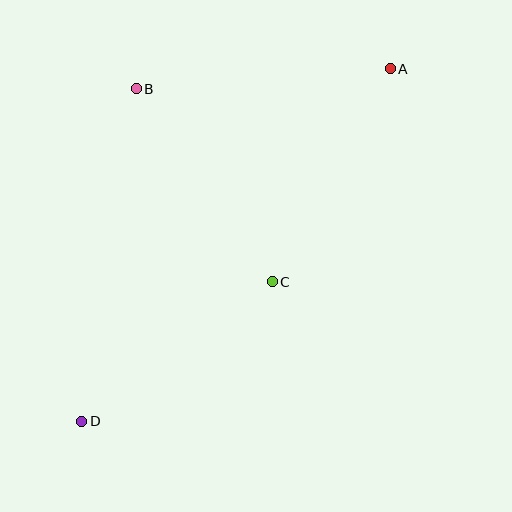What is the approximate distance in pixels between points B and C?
The distance between B and C is approximately 236 pixels.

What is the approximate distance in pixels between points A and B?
The distance between A and B is approximately 255 pixels.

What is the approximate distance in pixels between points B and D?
The distance between B and D is approximately 337 pixels.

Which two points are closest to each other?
Points C and D are closest to each other.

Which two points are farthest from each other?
Points A and D are farthest from each other.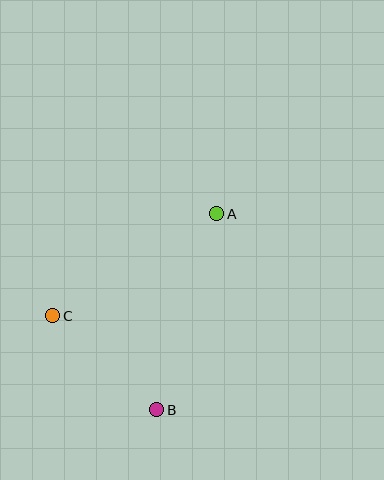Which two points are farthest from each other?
Points A and B are farthest from each other.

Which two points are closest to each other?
Points B and C are closest to each other.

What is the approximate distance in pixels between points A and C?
The distance between A and C is approximately 193 pixels.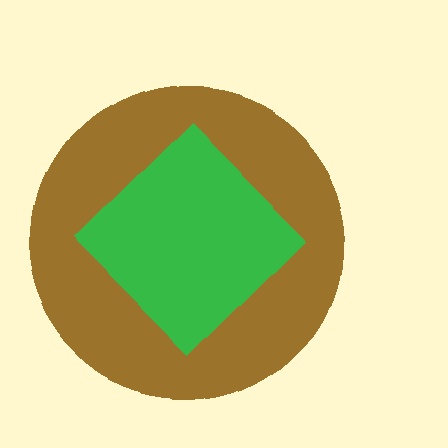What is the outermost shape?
The brown circle.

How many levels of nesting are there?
2.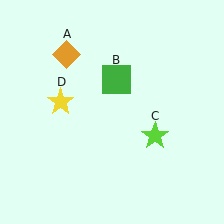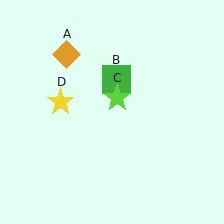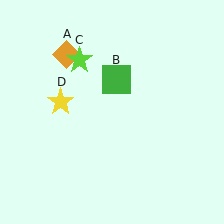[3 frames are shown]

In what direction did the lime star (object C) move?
The lime star (object C) moved up and to the left.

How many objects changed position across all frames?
1 object changed position: lime star (object C).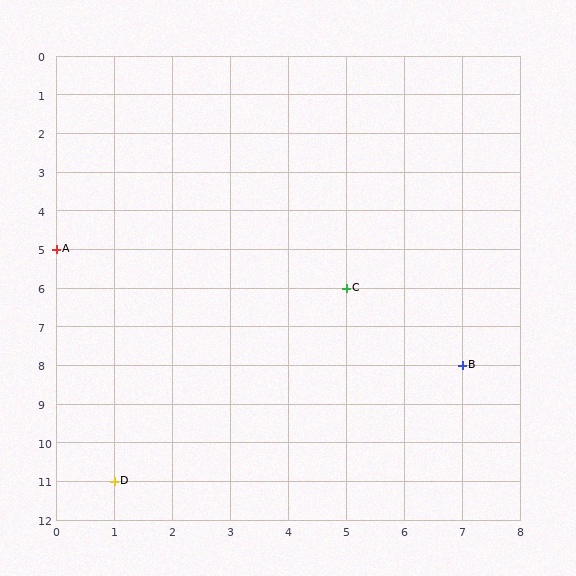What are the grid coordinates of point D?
Point D is at grid coordinates (1, 11).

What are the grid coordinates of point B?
Point B is at grid coordinates (7, 8).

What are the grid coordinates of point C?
Point C is at grid coordinates (5, 6).